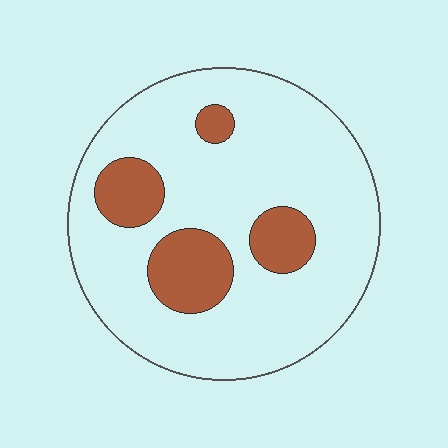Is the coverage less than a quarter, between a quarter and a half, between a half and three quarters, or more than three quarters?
Less than a quarter.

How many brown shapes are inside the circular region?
4.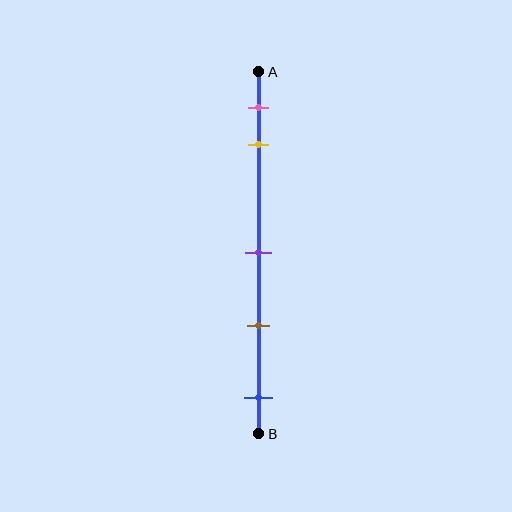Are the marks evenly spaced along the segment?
No, the marks are not evenly spaced.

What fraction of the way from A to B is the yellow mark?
The yellow mark is approximately 20% (0.2) of the way from A to B.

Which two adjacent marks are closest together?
The pink and yellow marks are the closest adjacent pair.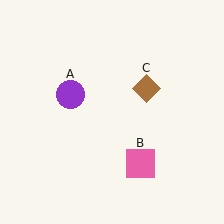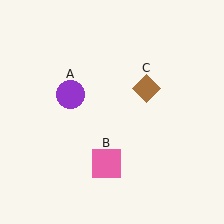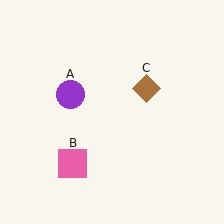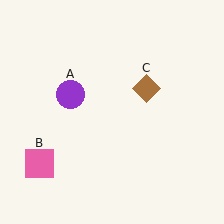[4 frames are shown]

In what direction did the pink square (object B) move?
The pink square (object B) moved left.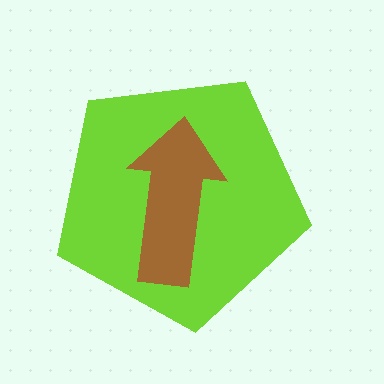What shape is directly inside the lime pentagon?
The brown arrow.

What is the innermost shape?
The brown arrow.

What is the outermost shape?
The lime pentagon.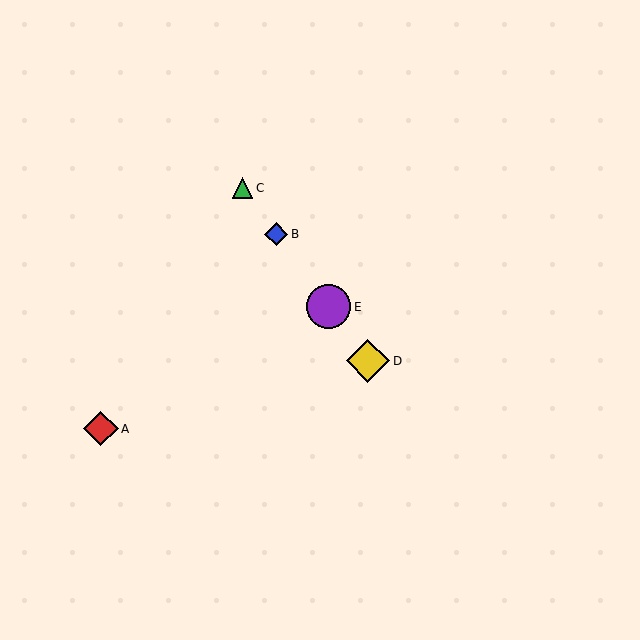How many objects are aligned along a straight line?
4 objects (B, C, D, E) are aligned along a straight line.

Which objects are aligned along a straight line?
Objects B, C, D, E are aligned along a straight line.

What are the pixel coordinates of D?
Object D is at (368, 361).